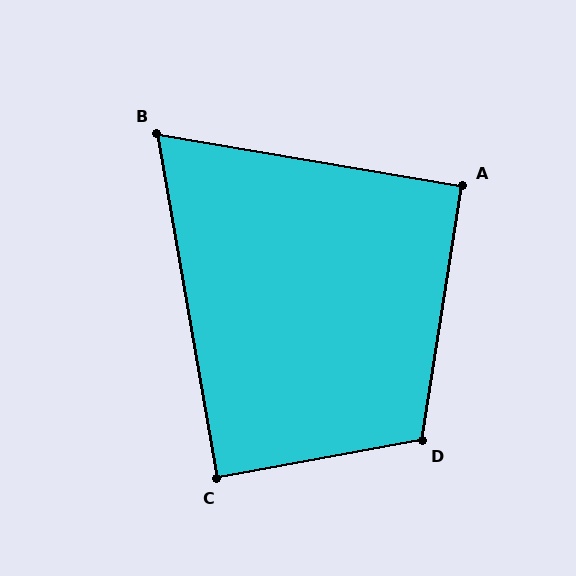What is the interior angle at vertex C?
Approximately 90 degrees (approximately right).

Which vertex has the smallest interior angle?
B, at approximately 70 degrees.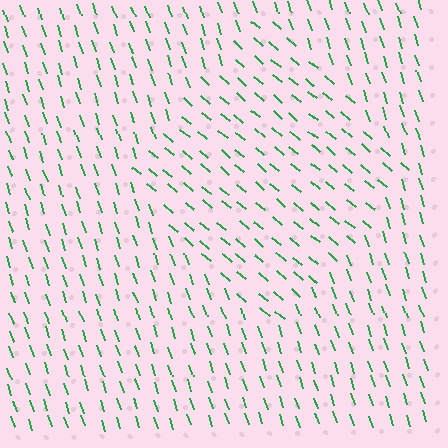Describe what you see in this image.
The image is filled with small green line segments. A diamond region in the image has lines oriented differently from the surrounding lines, creating a visible texture boundary.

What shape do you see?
I see a diamond.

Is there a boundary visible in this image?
Yes, there is a texture boundary formed by a change in line orientation.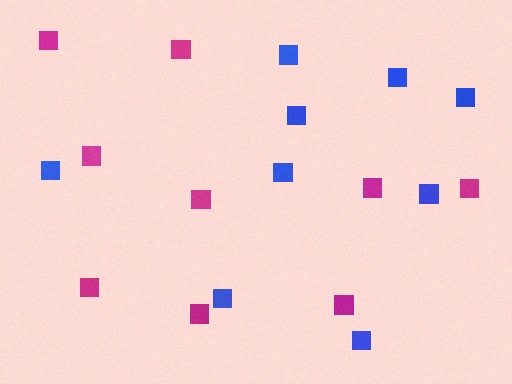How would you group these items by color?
There are 2 groups: one group of magenta squares (9) and one group of blue squares (9).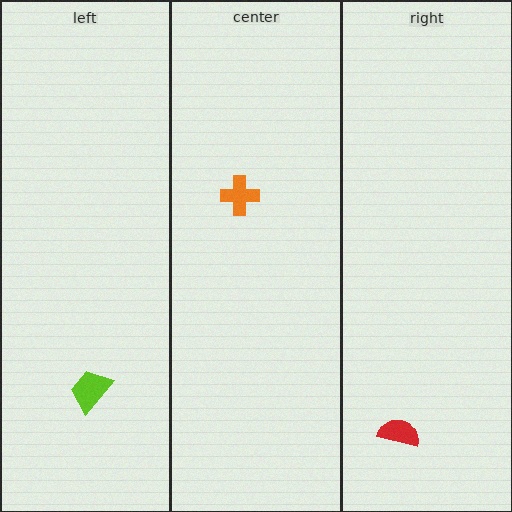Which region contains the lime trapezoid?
The left region.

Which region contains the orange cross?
The center region.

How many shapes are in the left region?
1.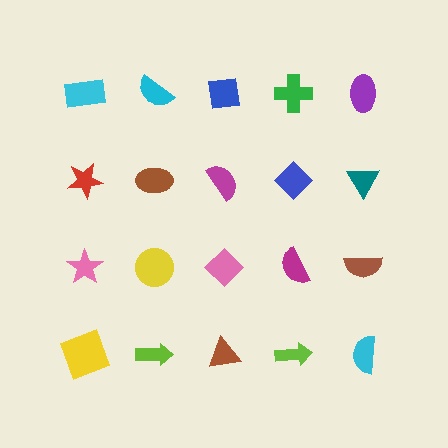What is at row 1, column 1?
A cyan rectangle.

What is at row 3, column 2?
A yellow circle.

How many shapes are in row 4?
5 shapes.